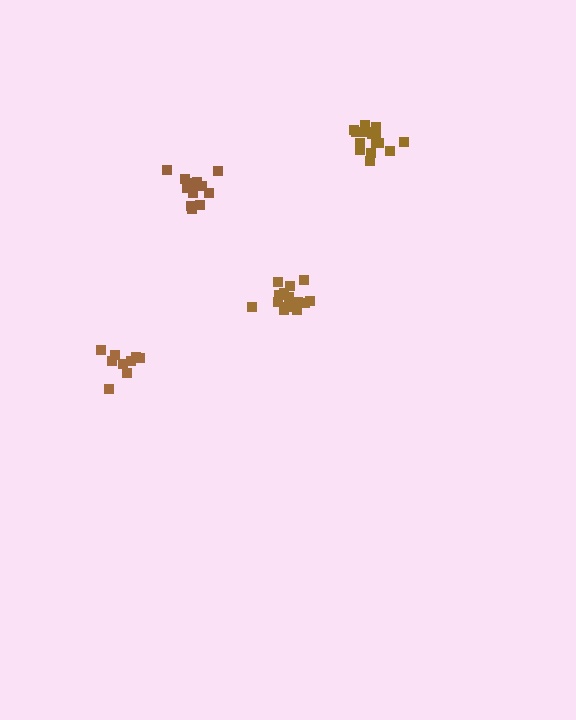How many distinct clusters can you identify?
There are 4 distinct clusters.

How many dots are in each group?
Group 1: 15 dots, Group 2: 15 dots, Group 3: 12 dots, Group 4: 9 dots (51 total).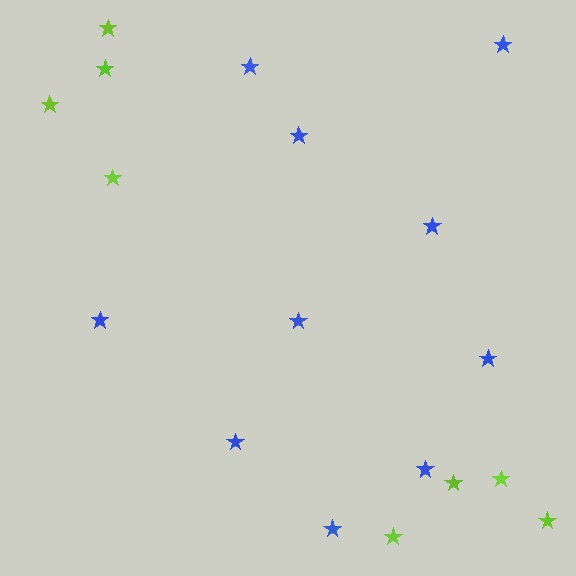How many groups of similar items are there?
There are 2 groups: one group of blue stars (10) and one group of lime stars (8).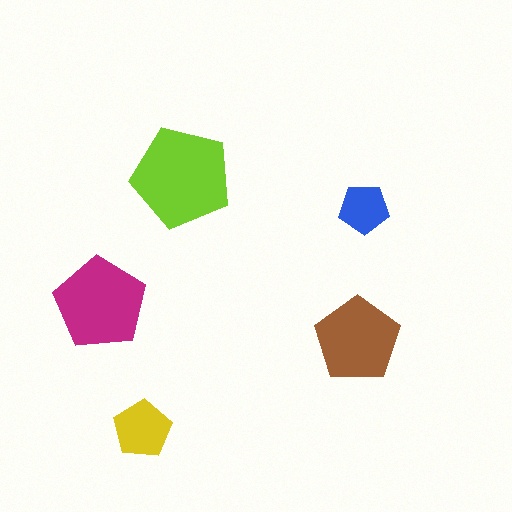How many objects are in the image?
There are 5 objects in the image.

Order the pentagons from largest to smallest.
the lime one, the magenta one, the brown one, the yellow one, the blue one.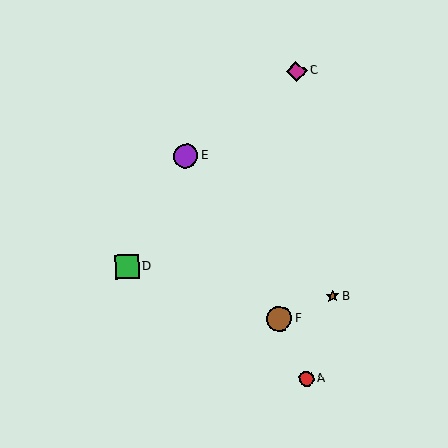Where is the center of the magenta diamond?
The center of the magenta diamond is at (296, 71).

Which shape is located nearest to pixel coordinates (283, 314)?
The brown circle (labeled F) at (279, 319) is nearest to that location.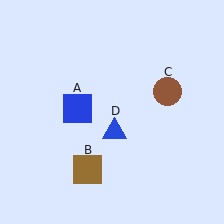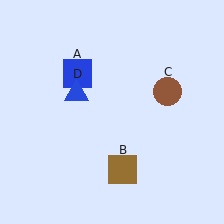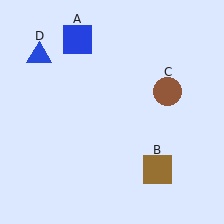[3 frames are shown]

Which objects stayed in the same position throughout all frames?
Brown circle (object C) remained stationary.